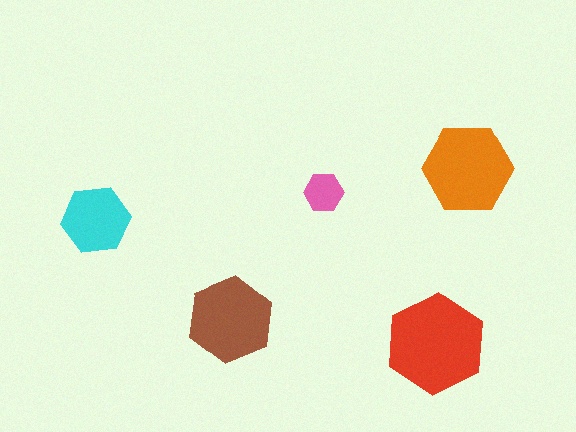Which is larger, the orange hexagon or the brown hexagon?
The orange one.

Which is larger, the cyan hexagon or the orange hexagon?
The orange one.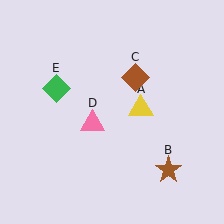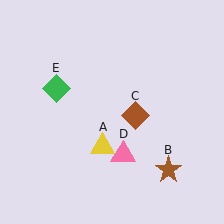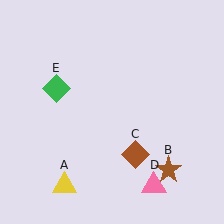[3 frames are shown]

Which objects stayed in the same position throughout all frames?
Brown star (object B) and green diamond (object E) remained stationary.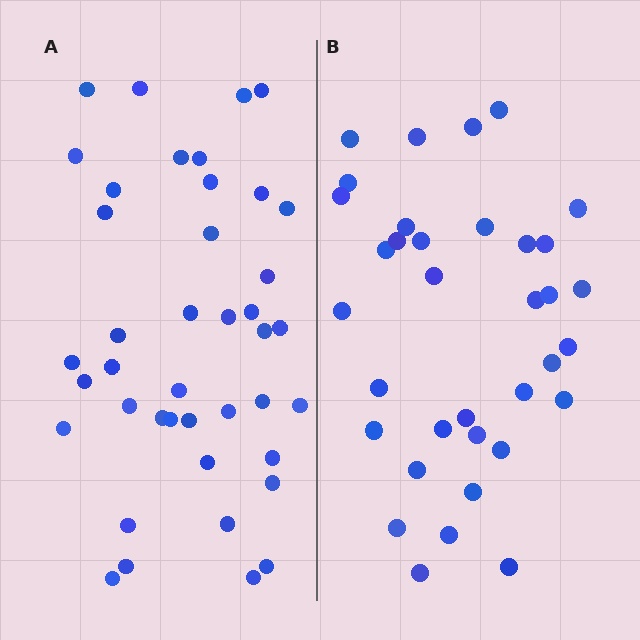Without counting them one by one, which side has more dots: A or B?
Region A (the left region) has more dots.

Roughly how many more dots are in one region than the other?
Region A has about 6 more dots than region B.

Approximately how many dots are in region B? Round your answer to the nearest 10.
About 40 dots. (The exact count is 35, which rounds to 40.)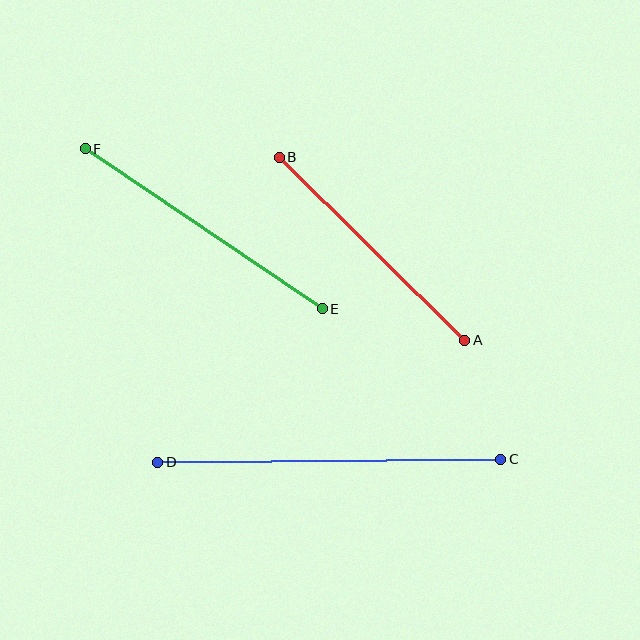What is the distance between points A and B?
The distance is approximately 260 pixels.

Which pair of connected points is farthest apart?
Points C and D are farthest apart.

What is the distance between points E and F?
The distance is approximately 286 pixels.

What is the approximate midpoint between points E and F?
The midpoint is at approximately (204, 229) pixels.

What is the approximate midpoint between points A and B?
The midpoint is at approximately (372, 249) pixels.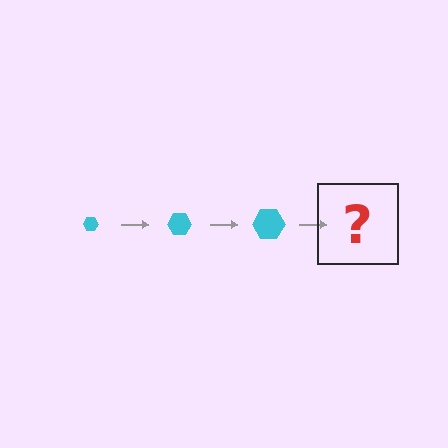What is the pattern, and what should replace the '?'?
The pattern is that the hexagon gets progressively larger each step. The '?' should be a cyan hexagon, larger than the previous one.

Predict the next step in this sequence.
The next step is a cyan hexagon, larger than the previous one.